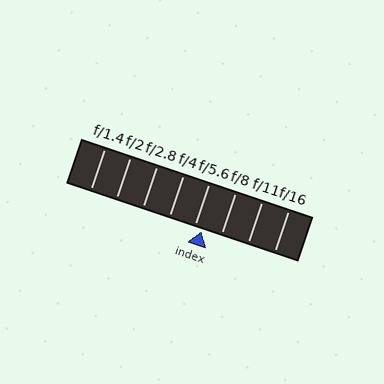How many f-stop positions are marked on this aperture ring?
There are 8 f-stop positions marked.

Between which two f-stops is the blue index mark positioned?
The index mark is between f/5.6 and f/8.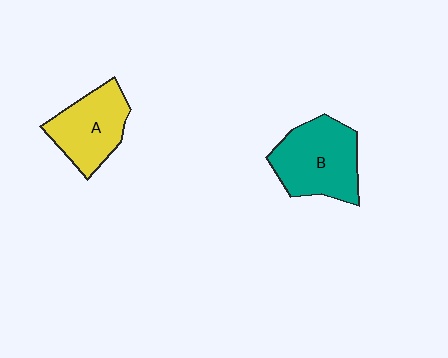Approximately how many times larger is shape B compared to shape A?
Approximately 1.2 times.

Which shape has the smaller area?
Shape A (yellow).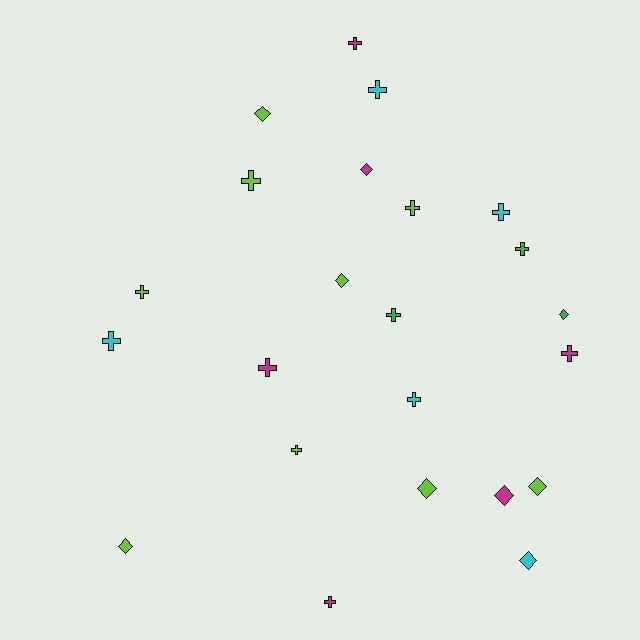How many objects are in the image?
There are 23 objects.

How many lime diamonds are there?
There are 5 lime diamonds.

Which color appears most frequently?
Lime, with 9 objects.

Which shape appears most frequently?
Cross, with 14 objects.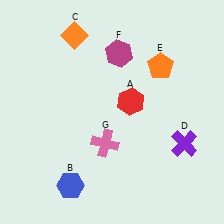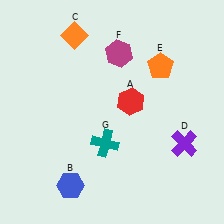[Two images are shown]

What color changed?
The cross (G) changed from pink in Image 1 to teal in Image 2.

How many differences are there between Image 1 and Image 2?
There is 1 difference between the two images.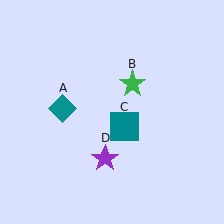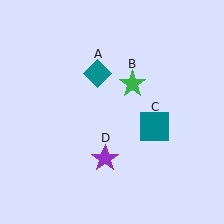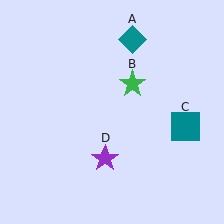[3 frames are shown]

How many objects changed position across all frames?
2 objects changed position: teal diamond (object A), teal square (object C).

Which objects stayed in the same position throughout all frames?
Green star (object B) and purple star (object D) remained stationary.